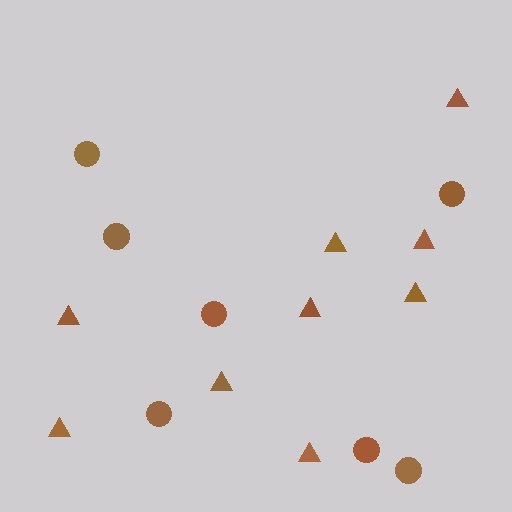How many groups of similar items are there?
There are 2 groups: one group of circles (7) and one group of triangles (9).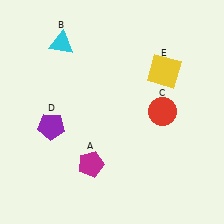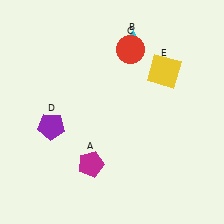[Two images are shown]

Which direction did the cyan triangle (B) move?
The cyan triangle (B) moved right.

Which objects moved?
The objects that moved are: the cyan triangle (B), the red circle (C).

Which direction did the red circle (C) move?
The red circle (C) moved up.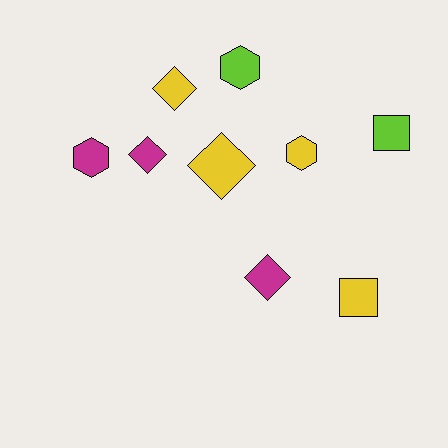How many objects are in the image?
There are 9 objects.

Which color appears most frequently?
Yellow, with 4 objects.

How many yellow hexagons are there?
There is 1 yellow hexagon.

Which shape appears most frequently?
Diamond, with 4 objects.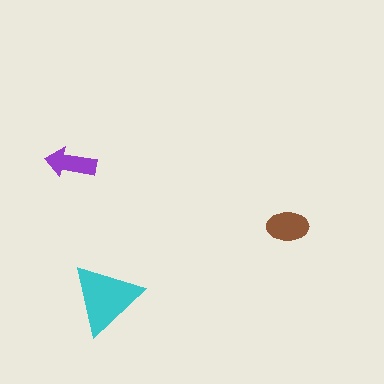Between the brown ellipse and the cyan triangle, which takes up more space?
The cyan triangle.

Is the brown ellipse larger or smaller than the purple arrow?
Larger.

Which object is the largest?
The cyan triangle.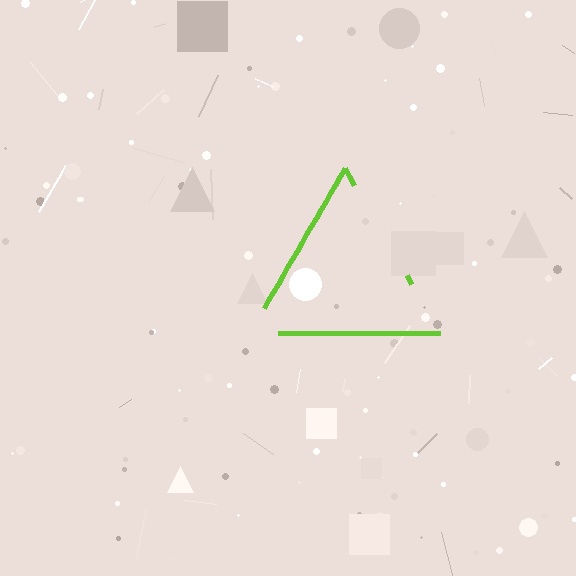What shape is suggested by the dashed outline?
The dashed outline suggests a triangle.